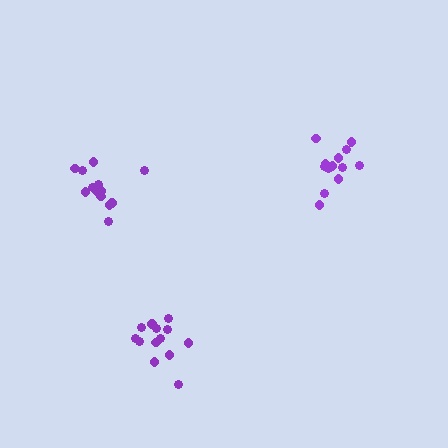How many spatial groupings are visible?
There are 3 spatial groupings.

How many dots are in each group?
Group 1: 14 dots, Group 2: 13 dots, Group 3: 13 dots (40 total).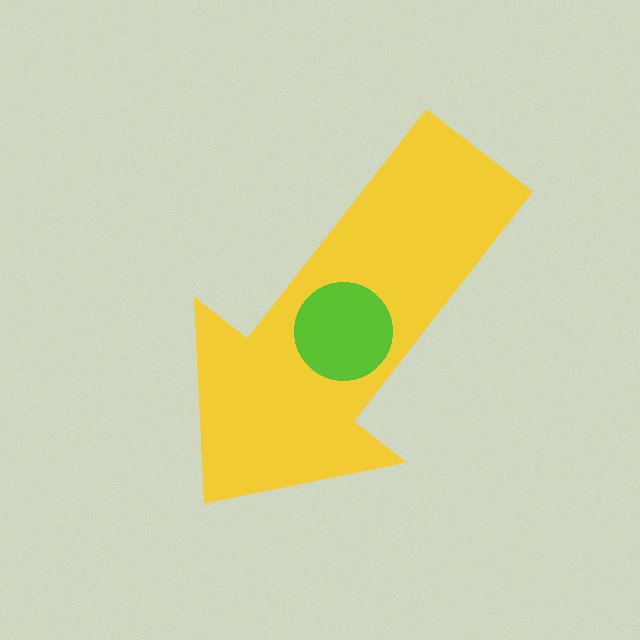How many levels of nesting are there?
2.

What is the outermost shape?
The yellow arrow.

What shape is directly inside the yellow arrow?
The lime circle.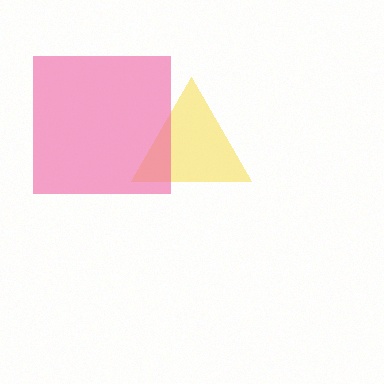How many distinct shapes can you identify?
There are 2 distinct shapes: a yellow triangle, a pink square.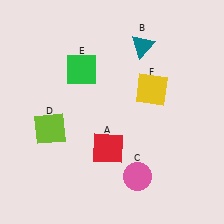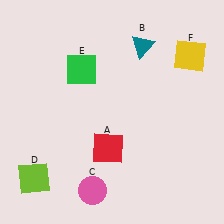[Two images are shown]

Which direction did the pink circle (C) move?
The pink circle (C) moved left.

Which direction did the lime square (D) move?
The lime square (D) moved down.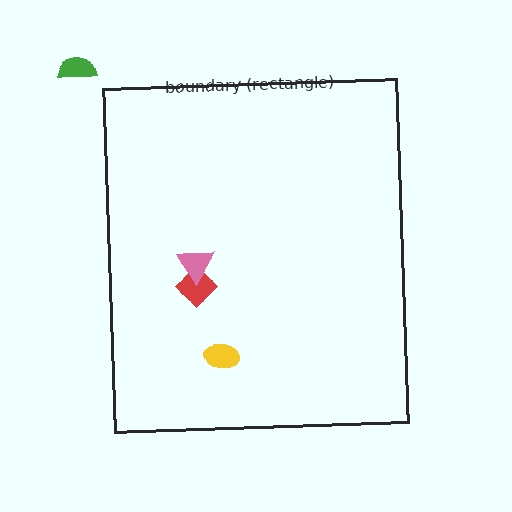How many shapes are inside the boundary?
3 inside, 1 outside.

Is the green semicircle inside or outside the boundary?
Outside.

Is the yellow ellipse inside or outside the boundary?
Inside.